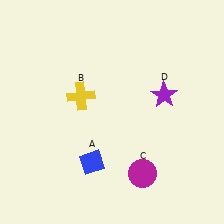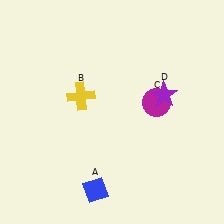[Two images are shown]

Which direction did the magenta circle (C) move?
The magenta circle (C) moved up.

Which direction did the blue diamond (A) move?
The blue diamond (A) moved down.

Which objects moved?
The objects that moved are: the blue diamond (A), the magenta circle (C).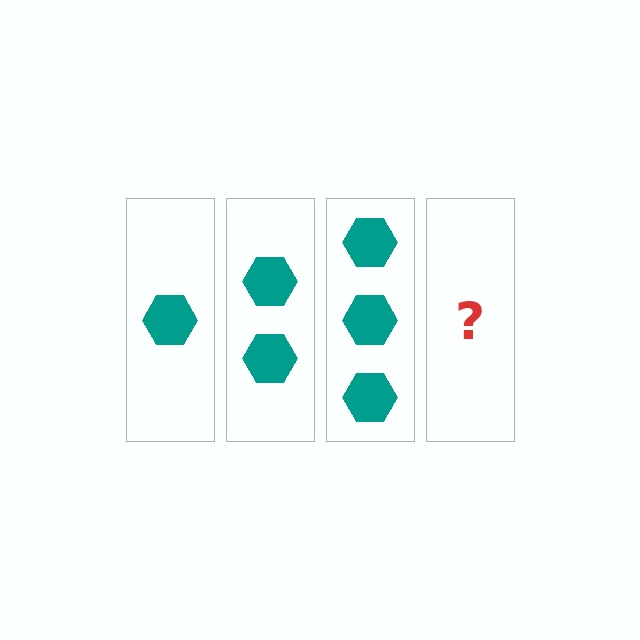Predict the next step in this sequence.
The next step is 4 hexagons.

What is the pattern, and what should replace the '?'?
The pattern is that each step adds one more hexagon. The '?' should be 4 hexagons.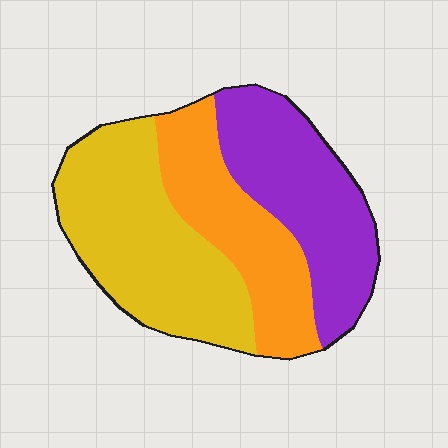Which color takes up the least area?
Orange, at roughly 25%.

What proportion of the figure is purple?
Purple takes up about one third (1/3) of the figure.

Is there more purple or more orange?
Purple.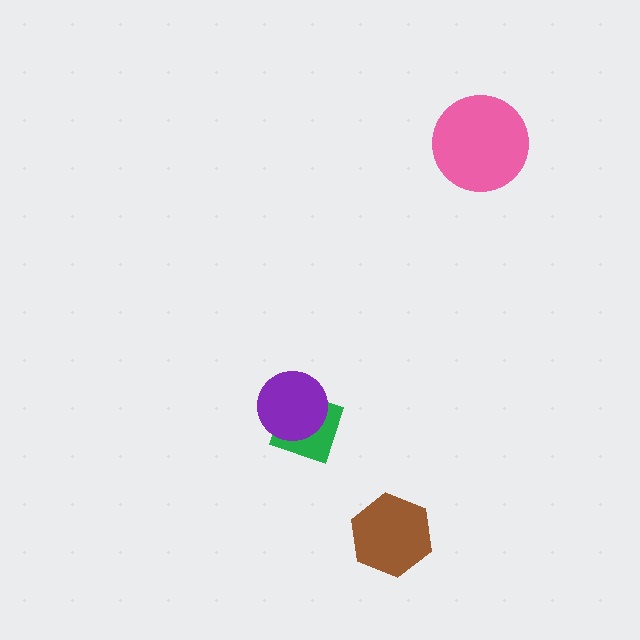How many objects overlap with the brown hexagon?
0 objects overlap with the brown hexagon.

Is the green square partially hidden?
Yes, it is partially covered by another shape.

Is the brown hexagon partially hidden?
No, no other shape covers it.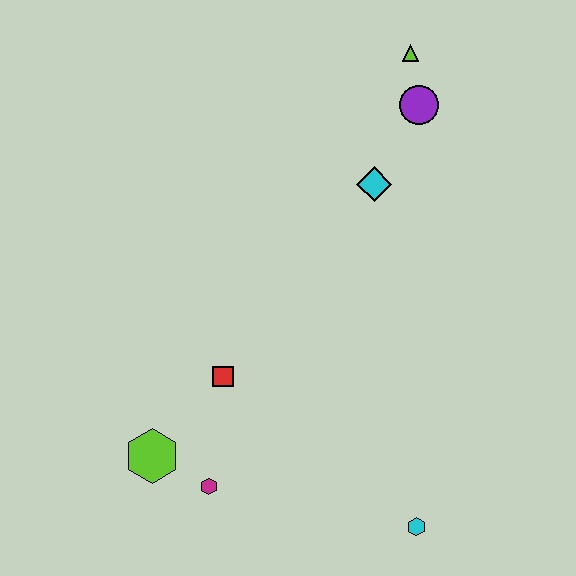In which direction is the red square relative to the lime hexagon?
The red square is above the lime hexagon.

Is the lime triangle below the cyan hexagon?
No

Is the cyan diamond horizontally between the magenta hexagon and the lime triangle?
Yes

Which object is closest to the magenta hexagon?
The lime hexagon is closest to the magenta hexagon.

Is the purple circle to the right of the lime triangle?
Yes